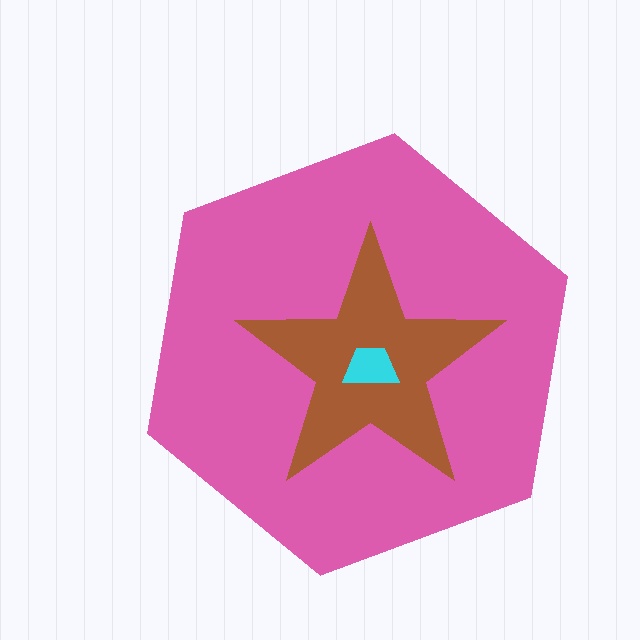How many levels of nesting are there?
3.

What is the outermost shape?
The pink hexagon.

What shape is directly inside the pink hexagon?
The brown star.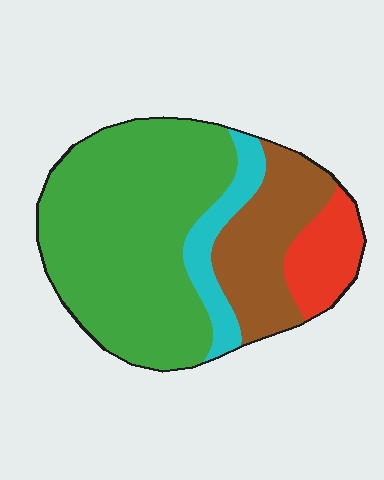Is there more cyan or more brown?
Brown.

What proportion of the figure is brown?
Brown covers 21% of the figure.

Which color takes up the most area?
Green, at roughly 60%.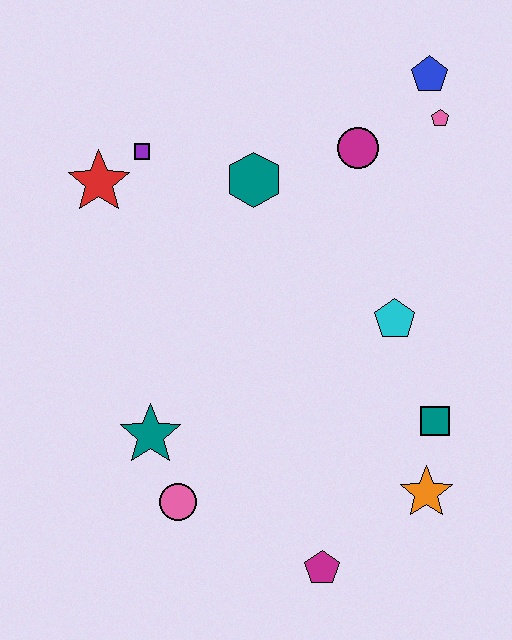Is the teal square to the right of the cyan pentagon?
Yes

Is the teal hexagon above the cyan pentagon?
Yes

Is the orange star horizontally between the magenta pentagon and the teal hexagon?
No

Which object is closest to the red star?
The purple square is closest to the red star.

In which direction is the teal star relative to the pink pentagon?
The teal star is below the pink pentagon.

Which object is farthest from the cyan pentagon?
The red star is farthest from the cyan pentagon.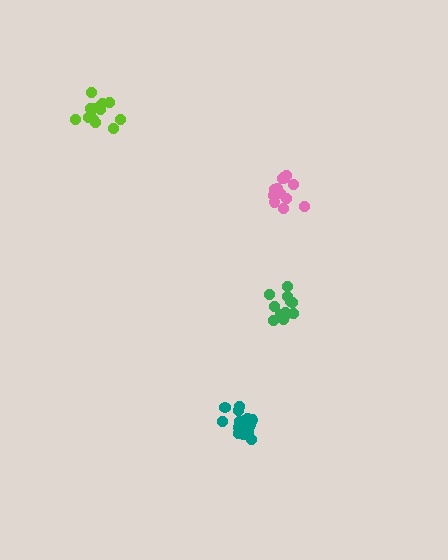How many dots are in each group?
Group 1: 12 dots, Group 2: 13 dots, Group 3: 15 dots, Group 4: 13 dots (53 total).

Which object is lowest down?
The teal cluster is bottommost.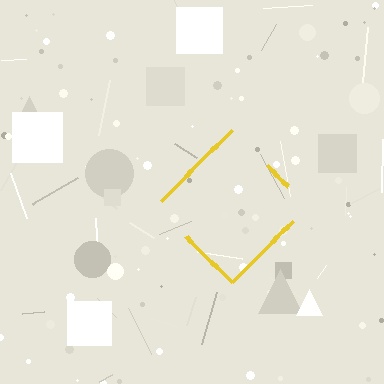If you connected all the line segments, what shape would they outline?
They would outline a diamond.